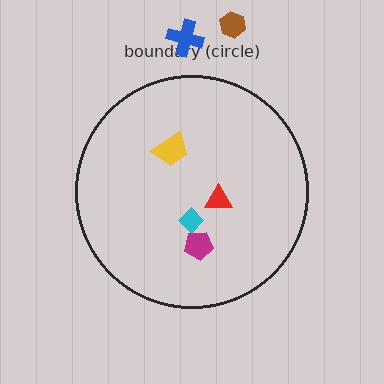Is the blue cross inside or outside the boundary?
Outside.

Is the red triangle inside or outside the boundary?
Inside.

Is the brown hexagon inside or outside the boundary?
Outside.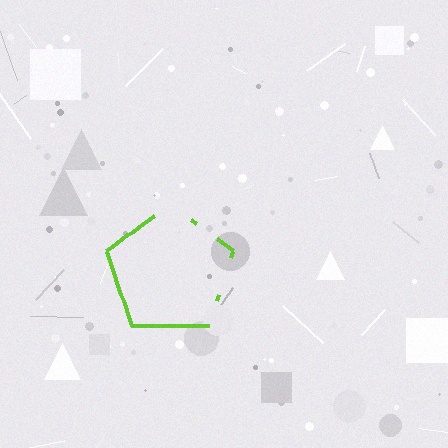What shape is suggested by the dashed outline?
The dashed outline suggests a pentagon.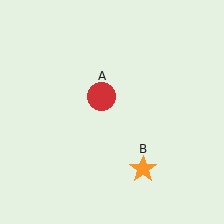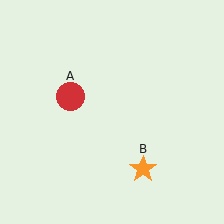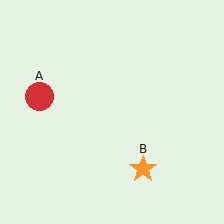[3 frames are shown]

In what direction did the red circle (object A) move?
The red circle (object A) moved left.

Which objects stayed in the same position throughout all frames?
Orange star (object B) remained stationary.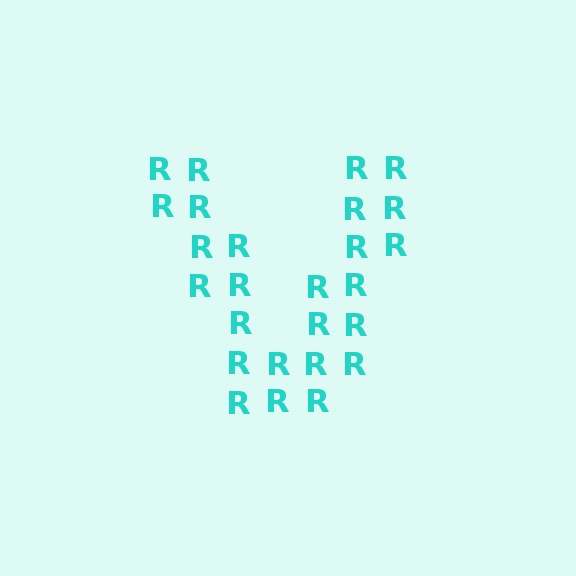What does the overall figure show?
The overall figure shows the letter V.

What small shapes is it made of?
It is made of small letter R's.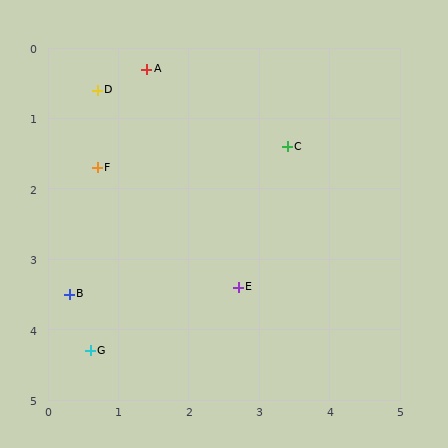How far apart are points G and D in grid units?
Points G and D are about 3.7 grid units apart.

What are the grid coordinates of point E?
Point E is at approximately (2.7, 3.4).